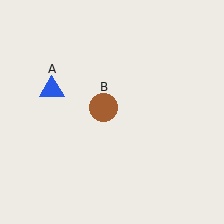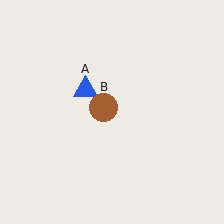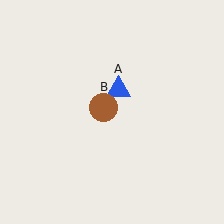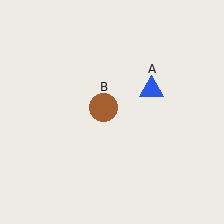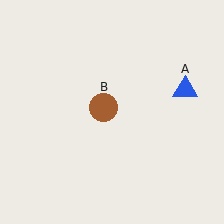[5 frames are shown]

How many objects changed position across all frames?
1 object changed position: blue triangle (object A).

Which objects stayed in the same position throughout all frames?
Brown circle (object B) remained stationary.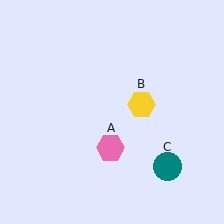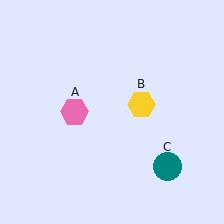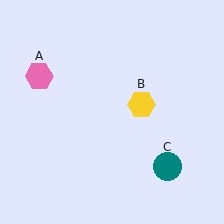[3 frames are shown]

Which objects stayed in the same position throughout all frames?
Yellow hexagon (object B) and teal circle (object C) remained stationary.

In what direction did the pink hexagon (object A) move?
The pink hexagon (object A) moved up and to the left.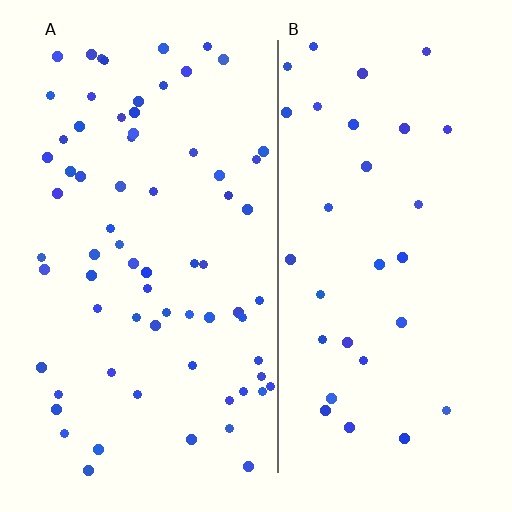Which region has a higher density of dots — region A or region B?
A (the left).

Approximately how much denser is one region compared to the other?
Approximately 2.2× — region A over region B.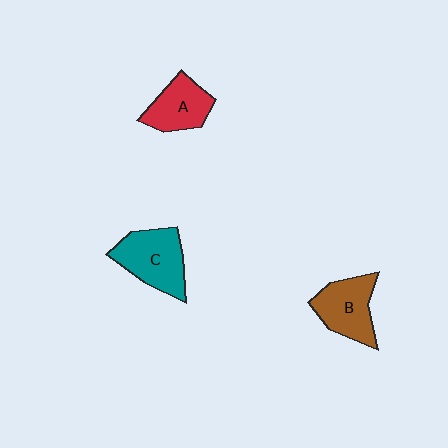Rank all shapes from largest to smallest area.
From largest to smallest: C (teal), B (brown), A (red).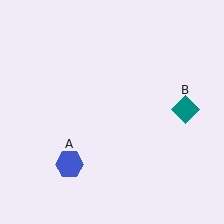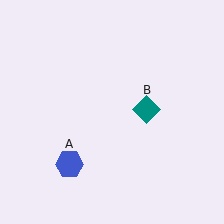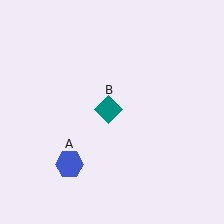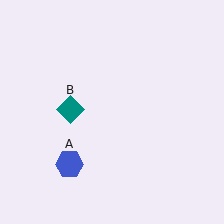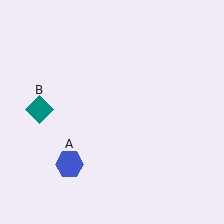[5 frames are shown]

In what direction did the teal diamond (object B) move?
The teal diamond (object B) moved left.